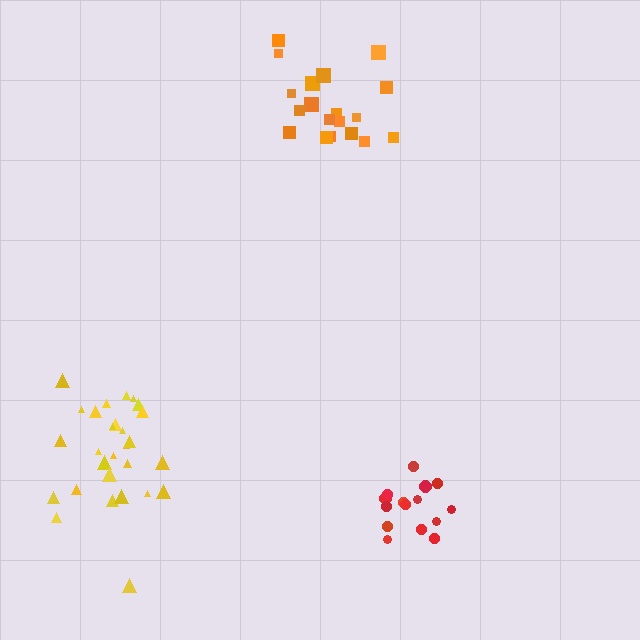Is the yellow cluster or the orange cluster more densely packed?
Yellow.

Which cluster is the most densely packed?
Red.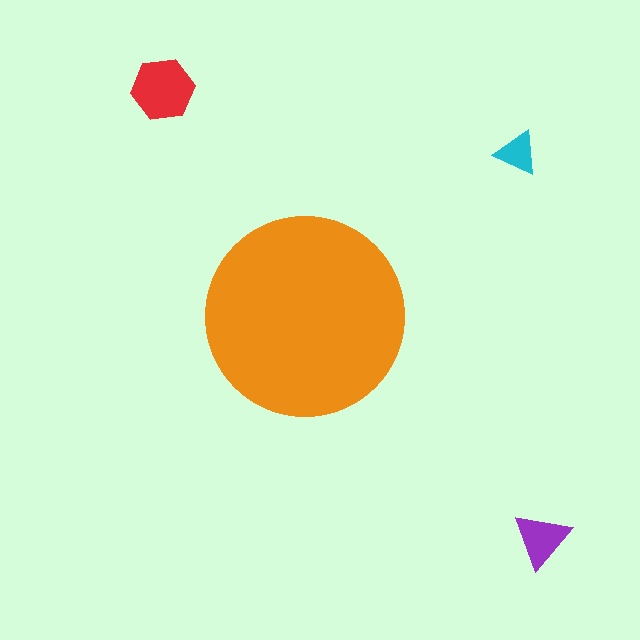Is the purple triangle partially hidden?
No, the purple triangle is fully visible.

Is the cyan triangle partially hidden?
No, the cyan triangle is fully visible.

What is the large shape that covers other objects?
An orange circle.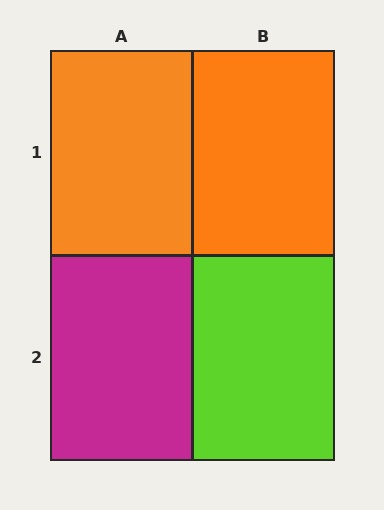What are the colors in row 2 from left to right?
Magenta, lime.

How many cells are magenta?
1 cell is magenta.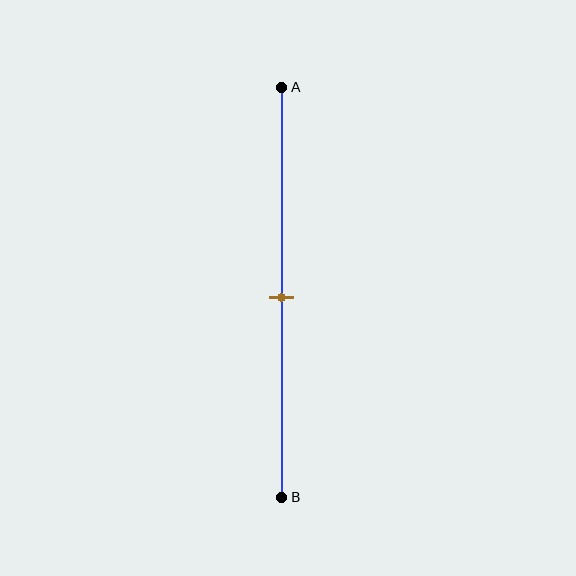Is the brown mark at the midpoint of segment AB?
Yes, the mark is approximately at the midpoint.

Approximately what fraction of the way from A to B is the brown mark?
The brown mark is approximately 50% of the way from A to B.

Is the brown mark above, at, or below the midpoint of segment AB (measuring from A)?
The brown mark is approximately at the midpoint of segment AB.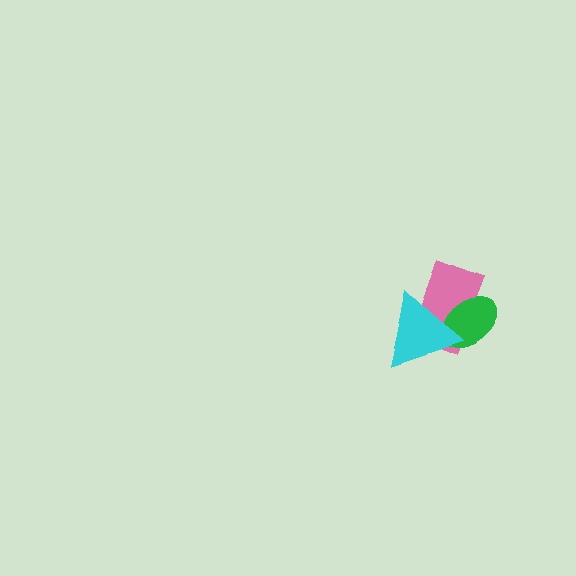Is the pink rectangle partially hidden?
Yes, it is partially covered by another shape.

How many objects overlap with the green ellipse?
2 objects overlap with the green ellipse.